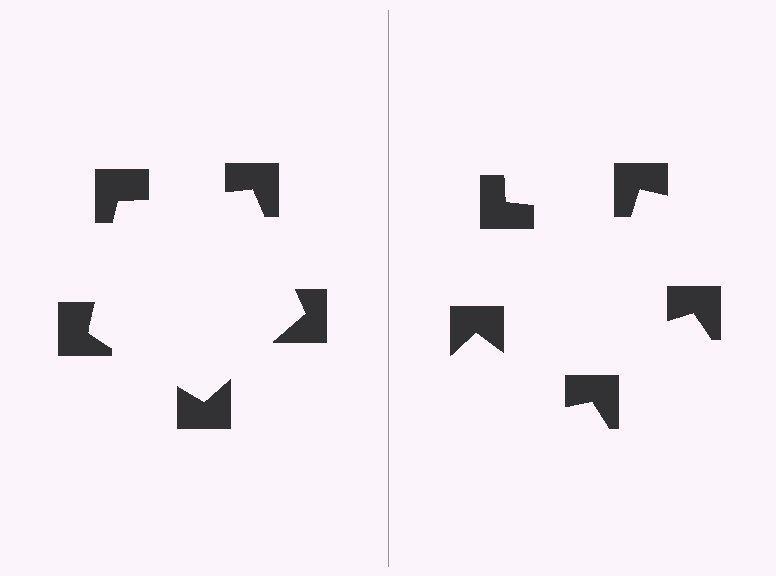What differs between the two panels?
The notched squares are positioned identically on both sides; only the wedge orientations differ. On the left they align to a pentagon; on the right they are misaligned.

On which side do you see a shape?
An illusory pentagon appears on the left side. On the right side the wedge cuts are rotated, so no coherent shape forms.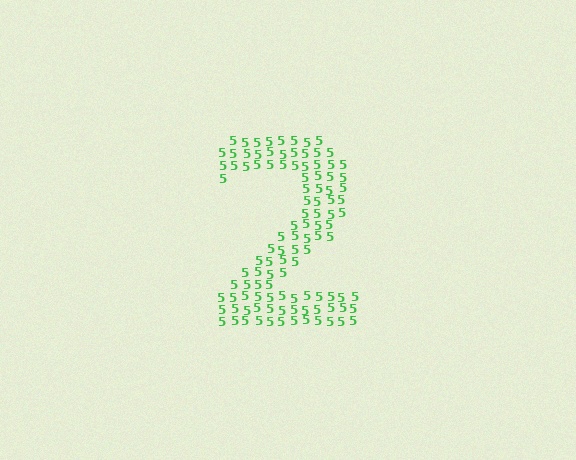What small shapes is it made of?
It is made of small digit 5's.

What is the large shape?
The large shape is the digit 2.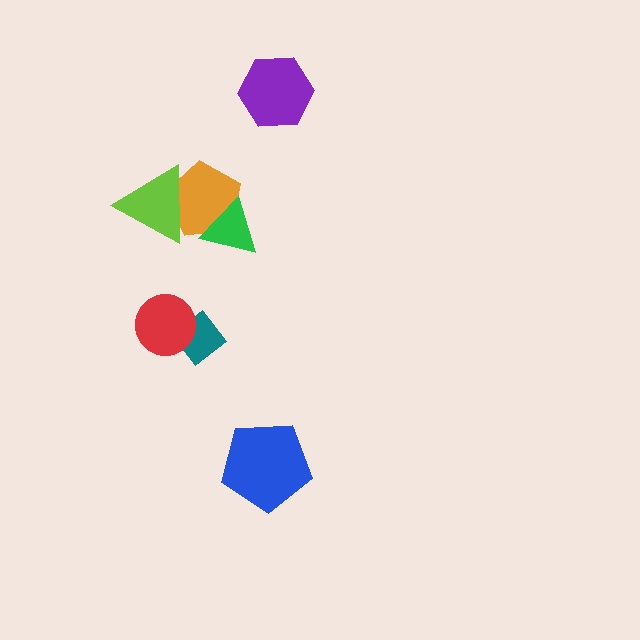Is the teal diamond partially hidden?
Yes, it is partially covered by another shape.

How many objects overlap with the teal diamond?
1 object overlaps with the teal diamond.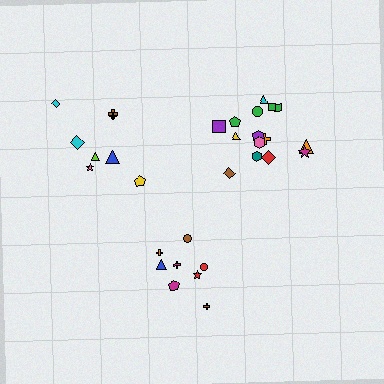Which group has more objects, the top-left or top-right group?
The top-right group.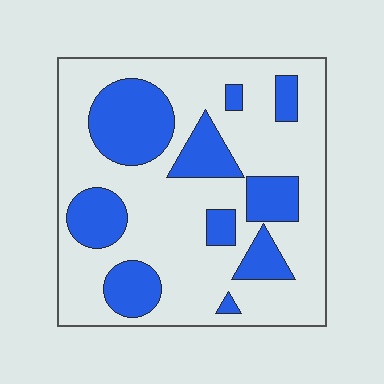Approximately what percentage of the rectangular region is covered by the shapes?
Approximately 30%.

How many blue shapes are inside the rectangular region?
10.